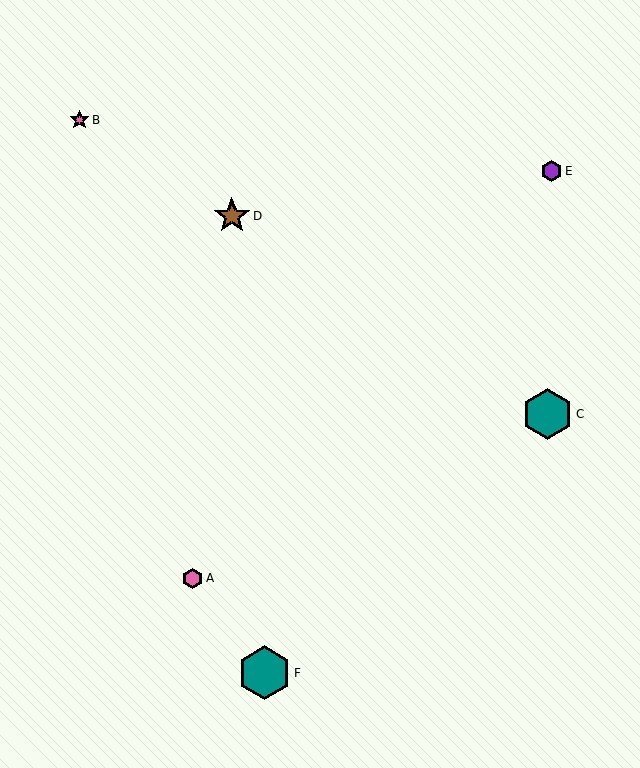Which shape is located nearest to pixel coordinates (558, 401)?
The teal hexagon (labeled C) at (547, 414) is nearest to that location.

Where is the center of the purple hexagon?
The center of the purple hexagon is at (552, 171).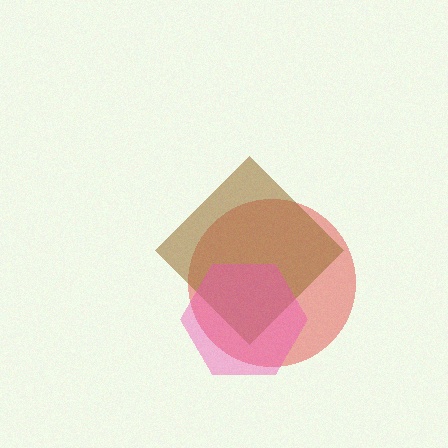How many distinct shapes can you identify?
There are 3 distinct shapes: a red circle, a brown diamond, a pink hexagon.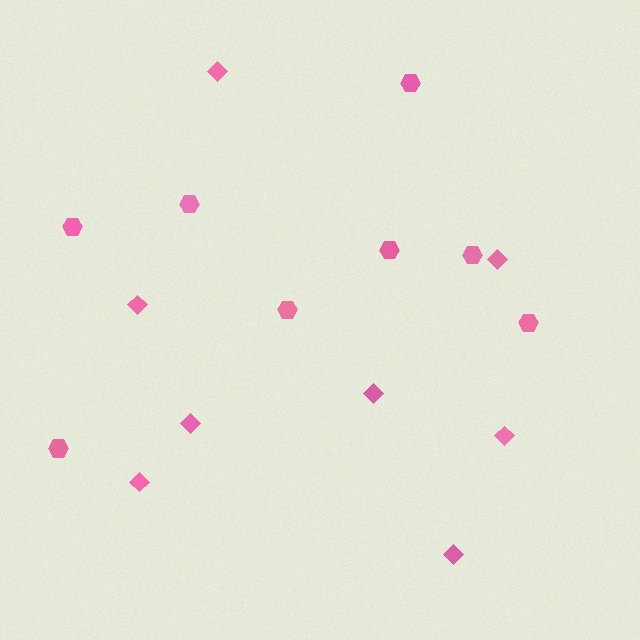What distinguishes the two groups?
There are 2 groups: one group of diamonds (8) and one group of hexagons (8).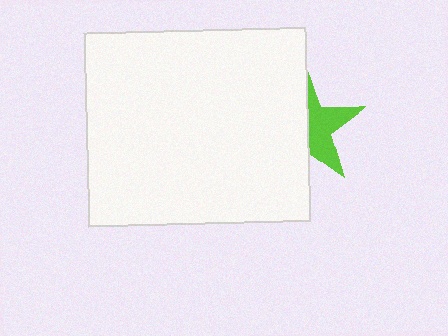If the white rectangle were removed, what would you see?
You would see the complete lime star.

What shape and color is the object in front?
The object in front is a white rectangle.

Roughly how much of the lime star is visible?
About half of it is visible (roughly 47%).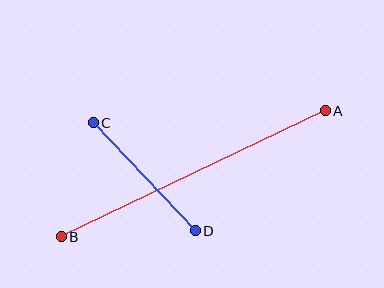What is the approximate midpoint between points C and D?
The midpoint is at approximately (144, 177) pixels.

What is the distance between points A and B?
The distance is approximately 293 pixels.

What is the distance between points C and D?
The distance is approximately 149 pixels.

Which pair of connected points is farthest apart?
Points A and B are farthest apart.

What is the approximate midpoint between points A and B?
The midpoint is at approximately (193, 174) pixels.